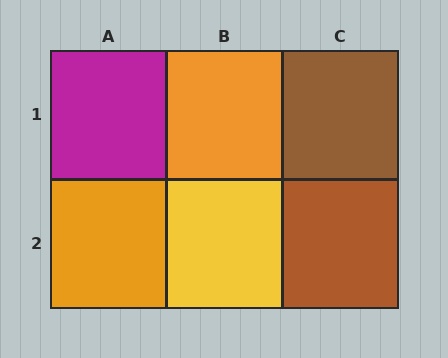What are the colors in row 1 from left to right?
Magenta, orange, brown.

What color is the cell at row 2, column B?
Yellow.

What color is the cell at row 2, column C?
Brown.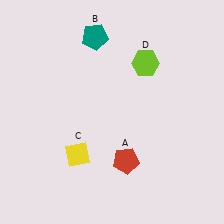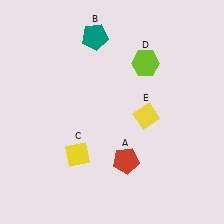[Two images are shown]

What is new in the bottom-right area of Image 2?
A yellow diamond (E) was added in the bottom-right area of Image 2.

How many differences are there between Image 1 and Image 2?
There is 1 difference between the two images.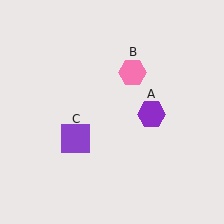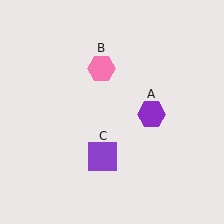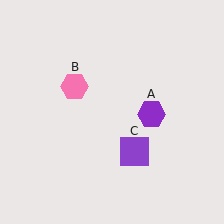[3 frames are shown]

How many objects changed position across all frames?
2 objects changed position: pink hexagon (object B), purple square (object C).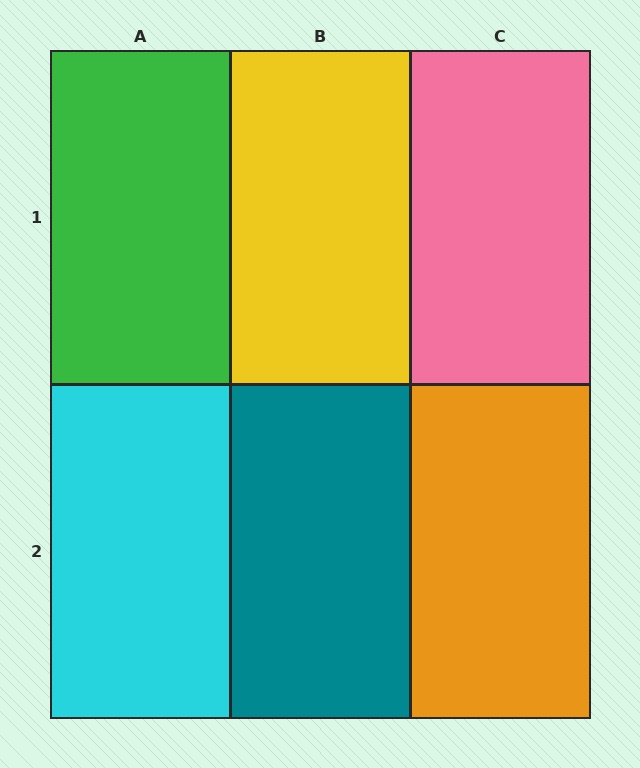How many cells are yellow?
1 cell is yellow.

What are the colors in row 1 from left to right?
Green, yellow, pink.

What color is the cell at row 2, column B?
Teal.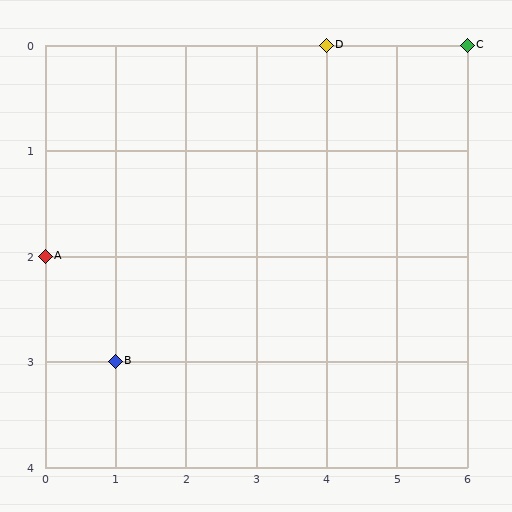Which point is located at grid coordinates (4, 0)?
Point D is at (4, 0).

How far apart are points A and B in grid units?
Points A and B are 1 column and 1 row apart (about 1.4 grid units diagonally).